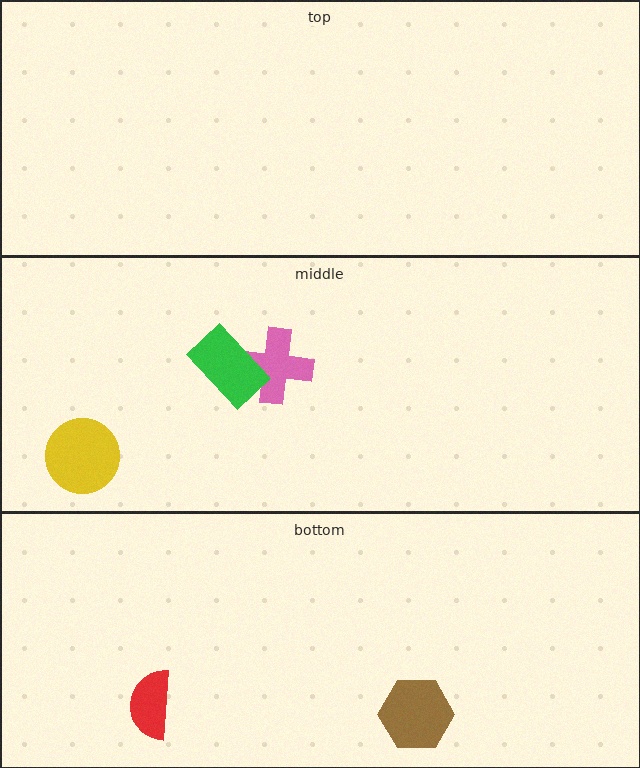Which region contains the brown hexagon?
The bottom region.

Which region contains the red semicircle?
The bottom region.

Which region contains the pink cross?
The middle region.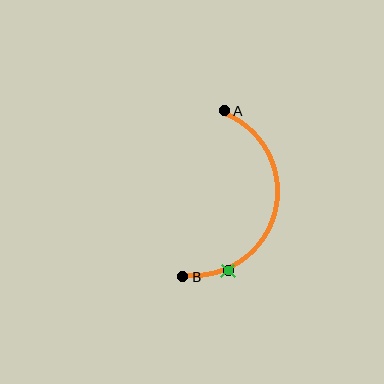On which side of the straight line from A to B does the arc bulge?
The arc bulges to the right of the straight line connecting A and B.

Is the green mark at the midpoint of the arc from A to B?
No. The green mark lies on the arc but is closer to endpoint B. The arc midpoint would be at the point on the curve equidistant along the arc from both A and B.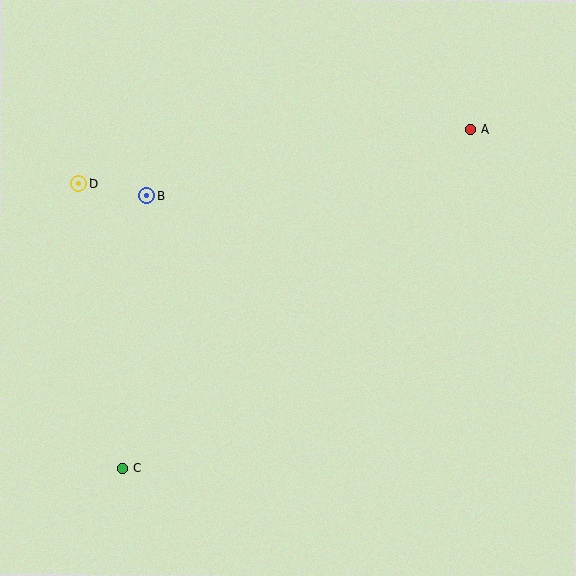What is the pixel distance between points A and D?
The distance between A and D is 396 pixels.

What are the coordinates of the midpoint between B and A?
The midpoint between B and A is at (309, 163).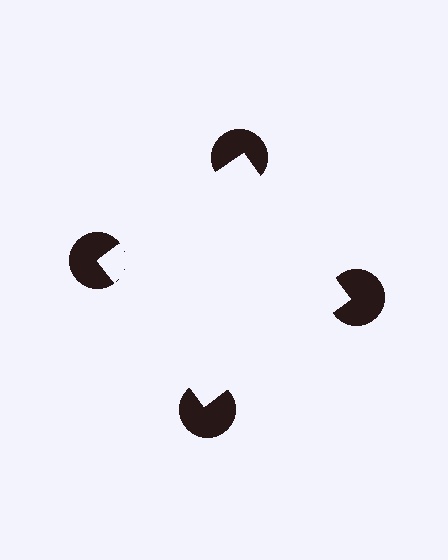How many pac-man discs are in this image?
There are 4 — one at each vertex of the illusory square.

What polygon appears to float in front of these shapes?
An illusory square — its edges are inferred from the aligned wedge cuts in the pac-man discs, not physically drawn.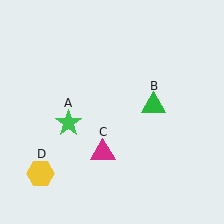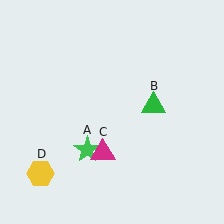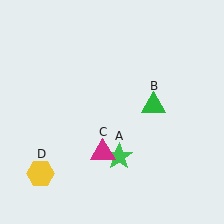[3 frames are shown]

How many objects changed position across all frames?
1 object changed position: green star (object A).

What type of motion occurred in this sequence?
The green star (object A) rotated counterclockwise around the center of the scene.